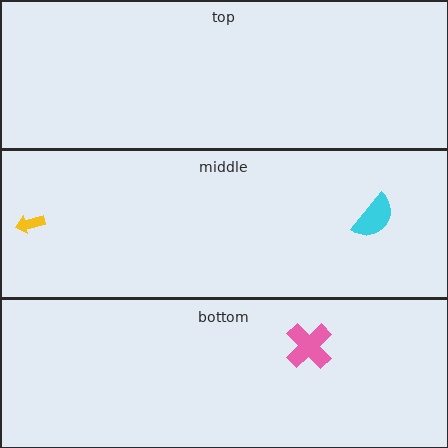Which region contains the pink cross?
The bottom region.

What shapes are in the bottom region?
The pink cross.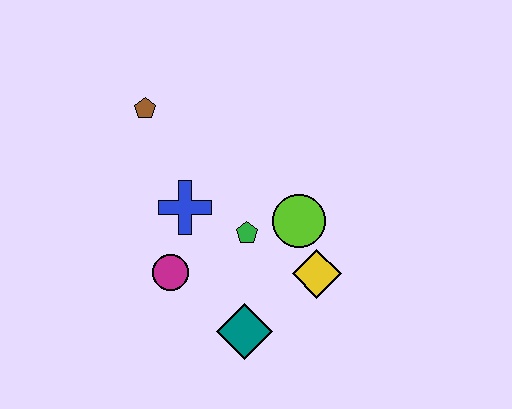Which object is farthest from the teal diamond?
The brown pentagon is farthest from the teal diamond.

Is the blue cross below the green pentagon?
No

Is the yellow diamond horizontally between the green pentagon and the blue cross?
No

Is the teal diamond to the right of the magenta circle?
Yes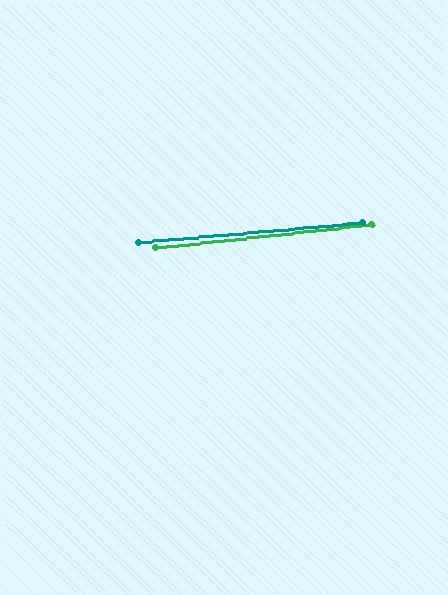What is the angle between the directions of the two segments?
Approximately 1 degree.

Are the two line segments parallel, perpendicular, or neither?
Parallel — their directions differ by only 1.3°.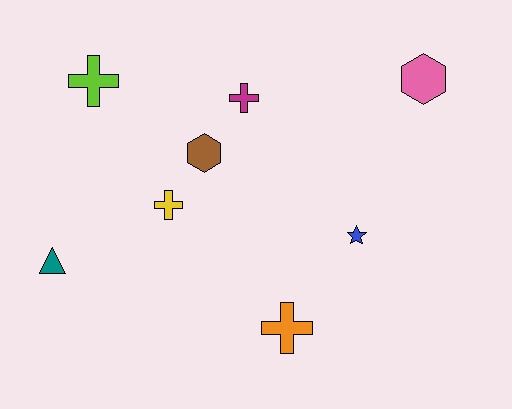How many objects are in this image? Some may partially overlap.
There are 8 objects.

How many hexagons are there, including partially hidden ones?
There are 2 hexagons.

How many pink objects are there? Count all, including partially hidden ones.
There is 1 pink object.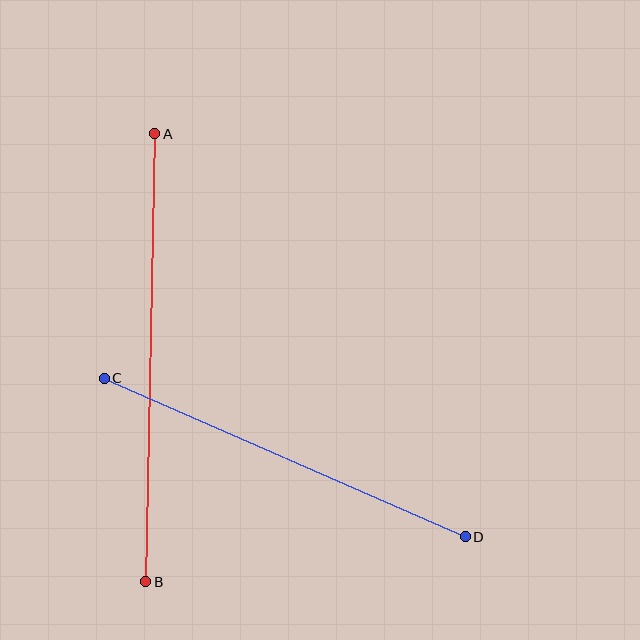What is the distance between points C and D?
The distance is approximately 394 pixels.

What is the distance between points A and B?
The distance is approximately 449 pixels.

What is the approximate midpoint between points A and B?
The midpoint is at approximately (150, 358) pixels.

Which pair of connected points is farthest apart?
Points A and B are farthest apart.